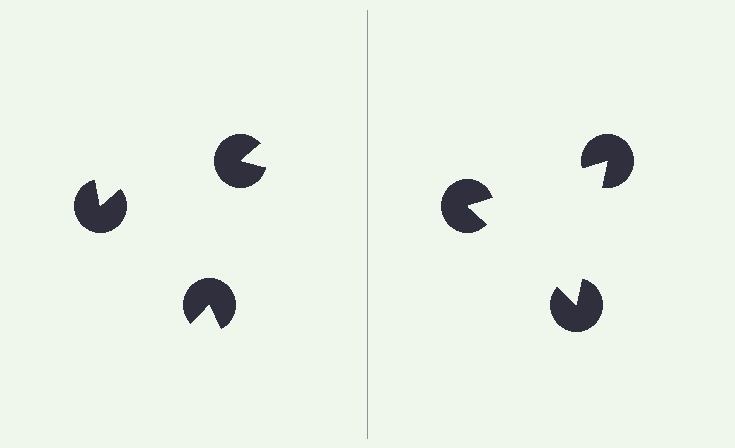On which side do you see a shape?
An illusory triangle appears on the right side. On the left side the wedge cuts are rotated, so no coherent shape forms.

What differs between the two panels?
The pac-man discs are positioned identically on both sides; only the wedge orientations differ. On the right they align to a triangle; on the left they are misaligned.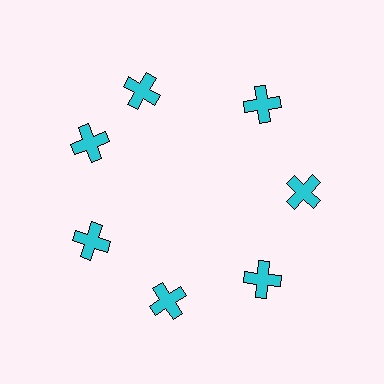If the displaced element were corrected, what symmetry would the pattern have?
It would have 7-fold rotational symmetry — the pattern would map onto itself every 51 degrees.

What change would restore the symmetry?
The symmetry would be restored by rotating it back into even spacing with its neighbors so that all 7 crosses sit at equal angles and equal distance from the center.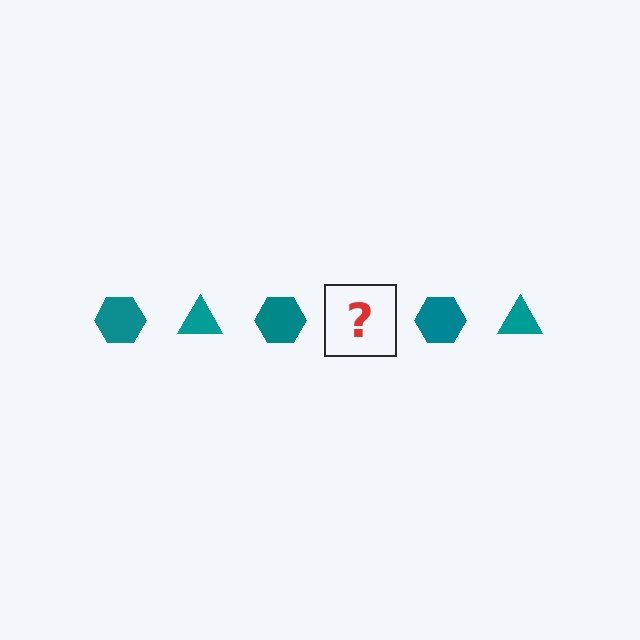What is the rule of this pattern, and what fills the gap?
The rule is that the pattern cycles through hexagon, triangle shapes in teal. The gap should be filled with a teal triangle.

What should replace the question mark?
The question mark should be replaced with a teal triangle.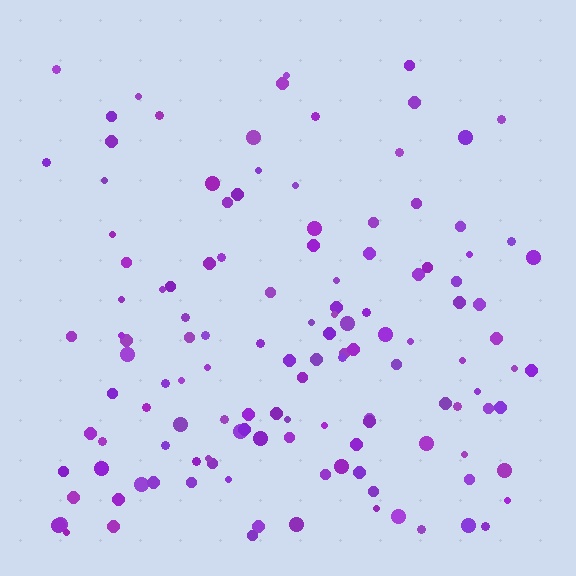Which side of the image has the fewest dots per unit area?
The top.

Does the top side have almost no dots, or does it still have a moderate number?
Still a moderate number, just noticeably fewer than the bottom.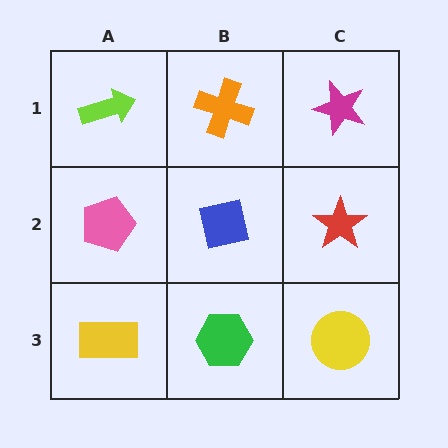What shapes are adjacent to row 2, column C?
A magenta star (row 1, column C), a yellow circle (row 3, column C), a blue square (row 2, column B).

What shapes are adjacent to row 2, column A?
A lime arrow (row 1, column A), a yellow rectangle (row 3, column A), a blue square (row 2, column B).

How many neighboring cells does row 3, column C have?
2.